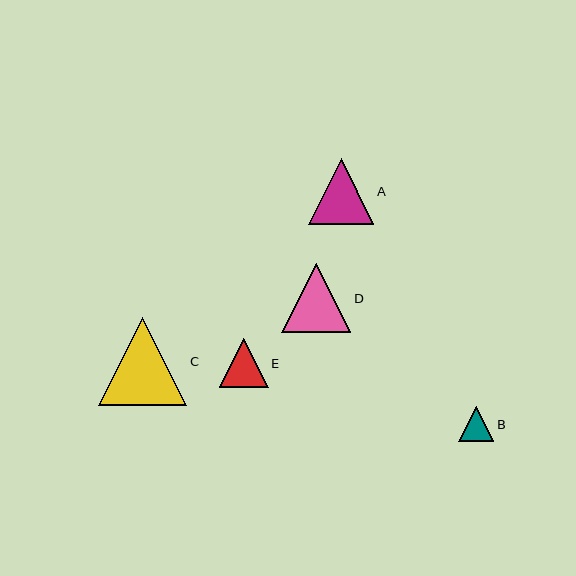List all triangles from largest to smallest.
From largest to smallest: C, D, A, E, B.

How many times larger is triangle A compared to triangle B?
Triangle A is approximately 1.9 times the size of triangle B.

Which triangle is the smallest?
Triangle B is the smallest with a size of approximately 35 pixels.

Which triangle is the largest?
Triangle C is the largest with a size of approximately 88 pixels.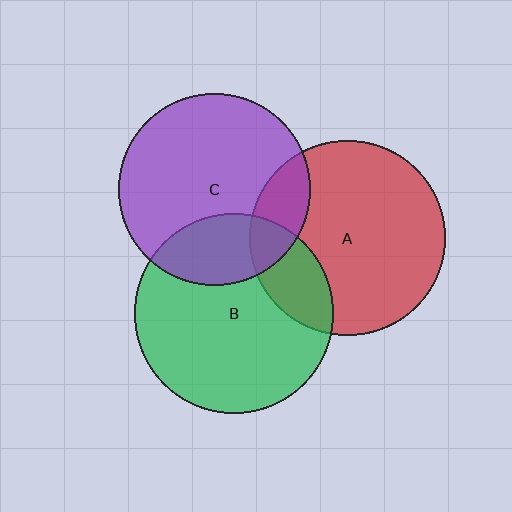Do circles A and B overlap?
Yes.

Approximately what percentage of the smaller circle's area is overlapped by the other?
Approximately 20%.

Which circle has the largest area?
Circle B (green).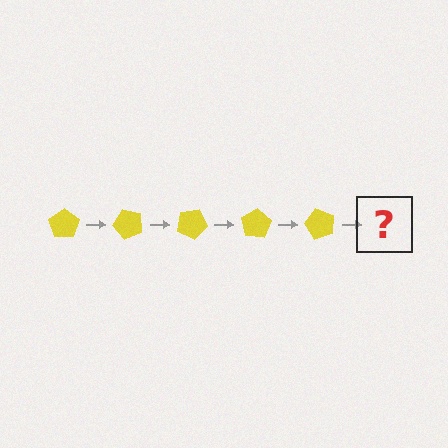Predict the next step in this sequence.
The next step is a yellow pentagon rotated 250 degrees.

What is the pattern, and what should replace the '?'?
The pattern is that the pentagon rotates 50 degrees each step. The '?' should be a yellow pentagon rotated 250 degrees.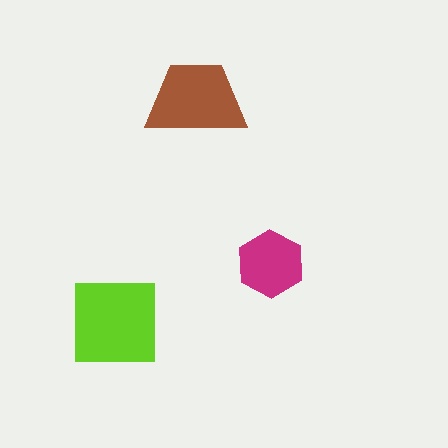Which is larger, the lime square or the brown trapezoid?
The lime square.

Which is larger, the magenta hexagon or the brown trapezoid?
The brown trapezoid.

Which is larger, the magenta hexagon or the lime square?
The lime square.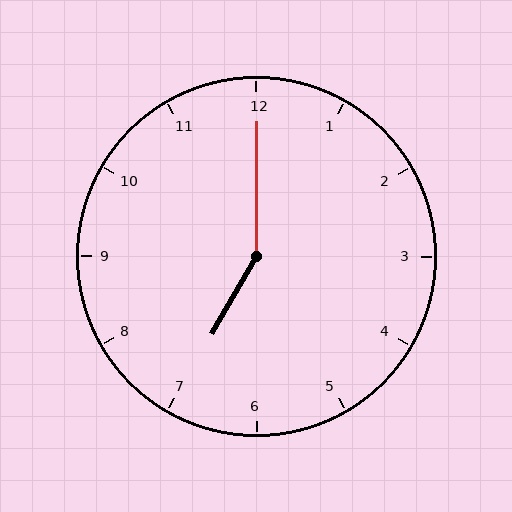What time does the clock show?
7:00.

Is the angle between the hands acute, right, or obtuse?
It is obtuse.